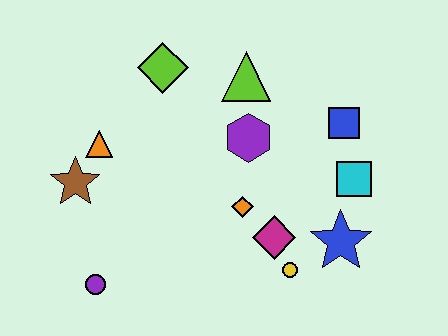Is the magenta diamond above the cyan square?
No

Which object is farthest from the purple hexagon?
The purple circle is farthest from the purple hexagon.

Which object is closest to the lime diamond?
The lime triangle is closest to the lime diamond.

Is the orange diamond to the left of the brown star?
No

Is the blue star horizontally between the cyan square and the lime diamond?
Yes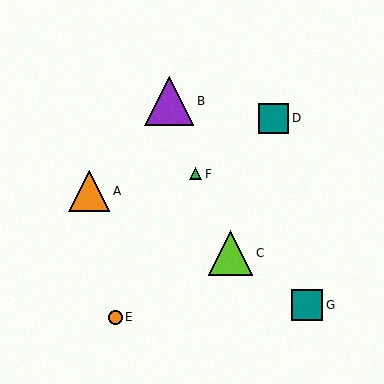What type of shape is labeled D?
Shape D is a teal square.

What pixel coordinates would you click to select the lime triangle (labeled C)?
Click at (230, 253) to select the lime triangle C.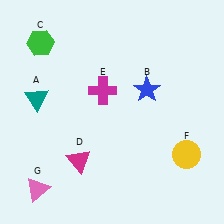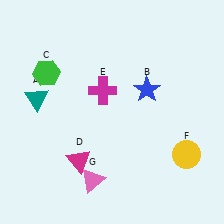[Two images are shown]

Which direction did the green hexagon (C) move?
The green hexagon (C) moved down.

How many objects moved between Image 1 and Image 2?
2 objects moved between the two images.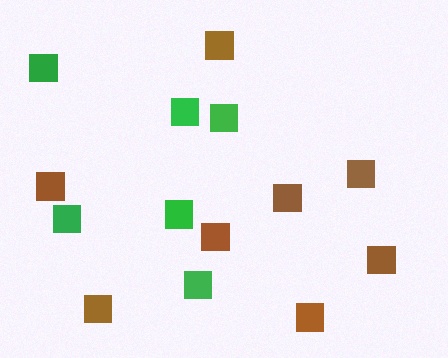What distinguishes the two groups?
There are 2 groups: one group of brown squares (8) and one group of green squares (6).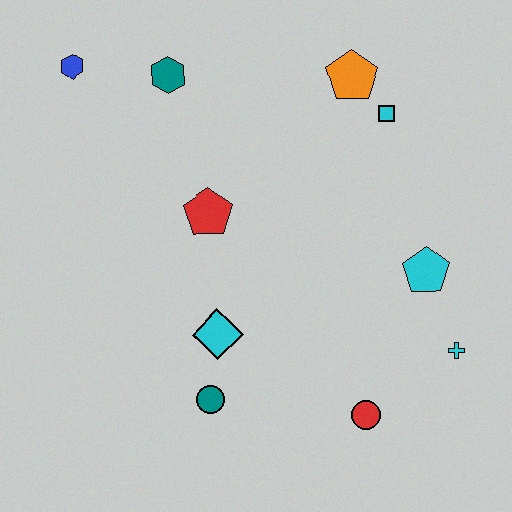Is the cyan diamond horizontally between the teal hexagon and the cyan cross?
Yes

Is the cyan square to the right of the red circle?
Yes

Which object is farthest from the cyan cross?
The blue hexagon is farthest from the cyan cross.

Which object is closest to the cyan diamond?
The teal circle is closest to the cyan diamond.